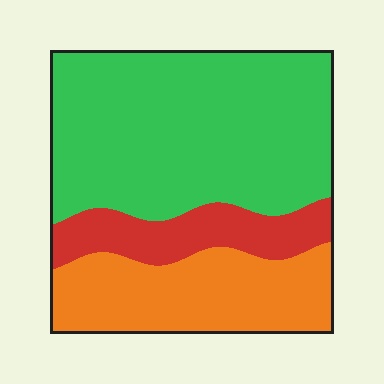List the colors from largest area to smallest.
From largest to smallest: green, orange, red.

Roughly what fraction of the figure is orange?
Orange covers around 25% of the figure.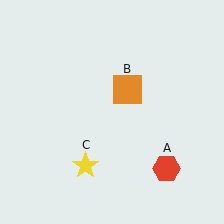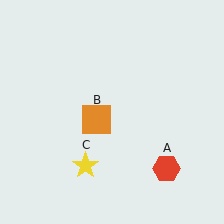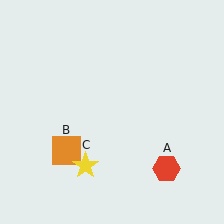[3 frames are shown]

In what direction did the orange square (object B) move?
The orange square (object B) moved down and to the left.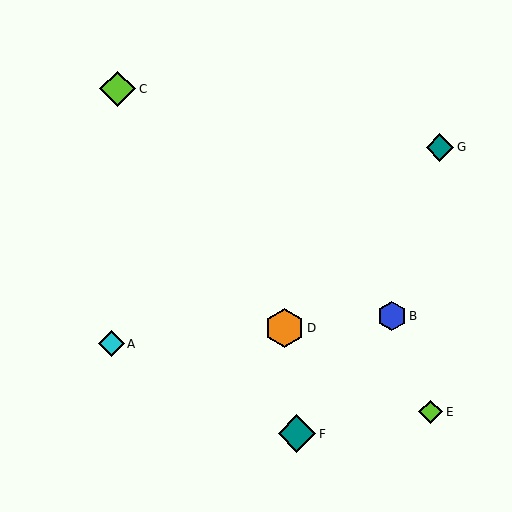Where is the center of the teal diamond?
The center of the teal diamond is at (440, 147).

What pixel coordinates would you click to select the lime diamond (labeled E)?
Click at (431, 412) to select the lime diamond E.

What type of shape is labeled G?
Shape G is a teal diamond.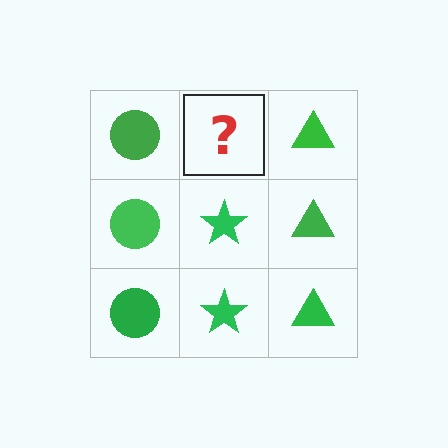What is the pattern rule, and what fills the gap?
The rule is that each column has a consistent shape. The gap should be filled with a green star.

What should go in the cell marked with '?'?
The missing cell should contain a green star.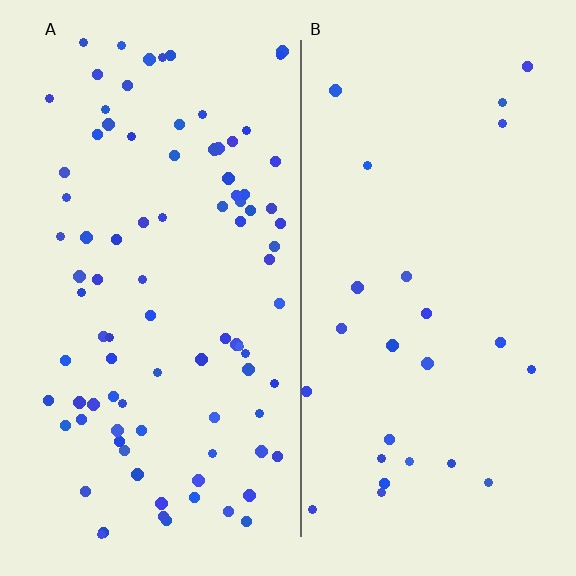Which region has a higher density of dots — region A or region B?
A (the left).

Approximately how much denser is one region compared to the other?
Approximately 3.5× — region A over region B.